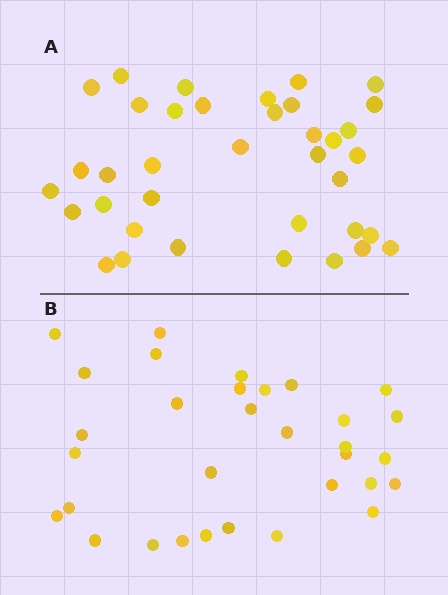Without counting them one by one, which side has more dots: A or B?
Region A (the top region) has more dots.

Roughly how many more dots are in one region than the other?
Region A has about 5 more dots than region B.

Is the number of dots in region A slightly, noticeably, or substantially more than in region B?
Region A has only slightly more — the two regions are fairly close. The ratio is roughly 1.2 to 1.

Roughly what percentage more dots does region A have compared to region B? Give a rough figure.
About 15% more.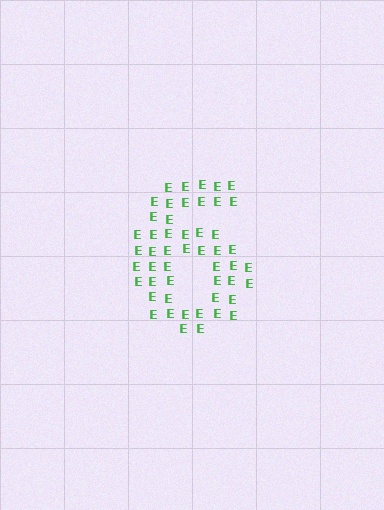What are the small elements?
The small elements are letter E's.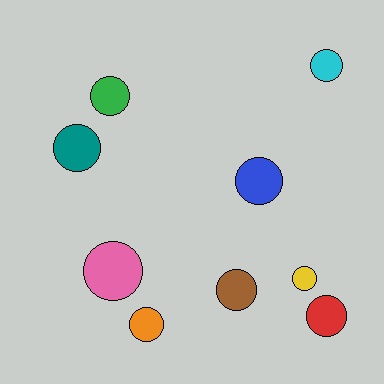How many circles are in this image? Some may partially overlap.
There are 9 circles.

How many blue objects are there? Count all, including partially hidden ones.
There is 1 blue object.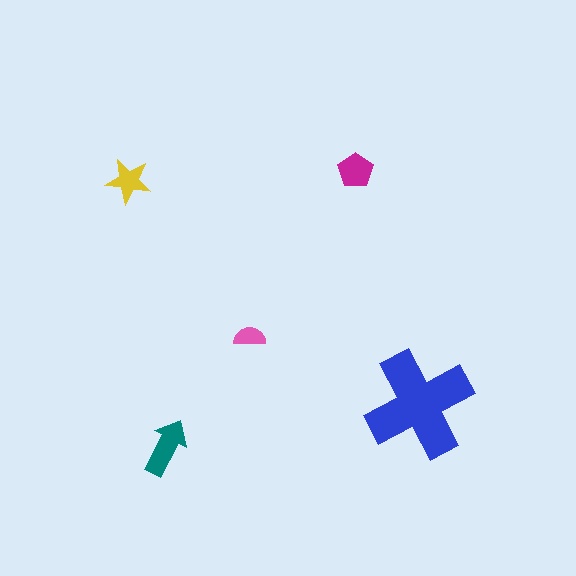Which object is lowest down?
The teal arrow is bottommost.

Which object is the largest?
The blue cross.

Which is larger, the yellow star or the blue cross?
The blue cross.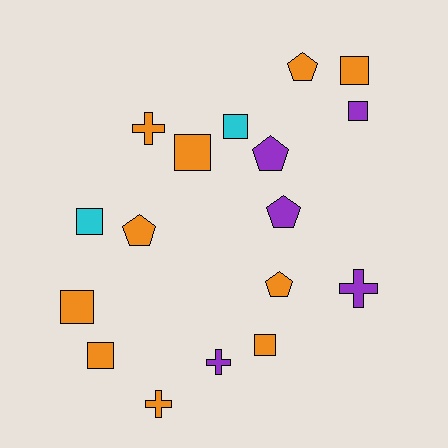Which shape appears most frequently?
Square, with 8 objects.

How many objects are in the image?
There are 17 objects.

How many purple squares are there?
There is 1 purple square.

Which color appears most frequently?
Orange, with 10 objects.